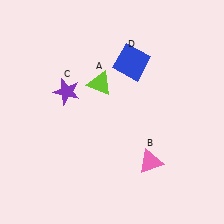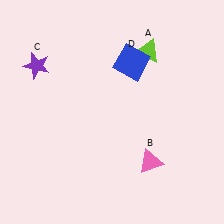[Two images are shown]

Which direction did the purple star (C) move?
The purple star (C) moved left.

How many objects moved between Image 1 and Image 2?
2 objects moved between the two images.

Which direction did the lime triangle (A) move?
The lime triangle (A) moved right.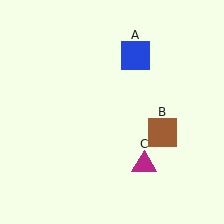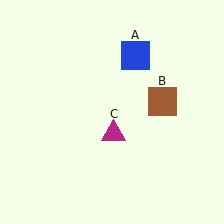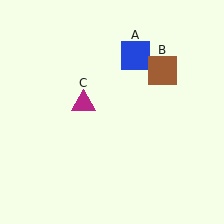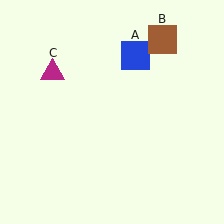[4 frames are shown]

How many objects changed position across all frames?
2 objects changed position: brown square (object B), magenta triangle (object C).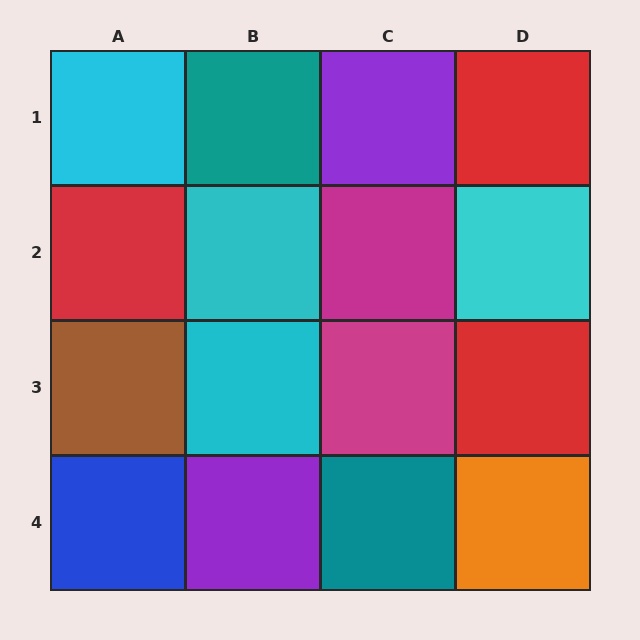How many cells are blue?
1 cell is blue.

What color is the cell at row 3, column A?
Brown.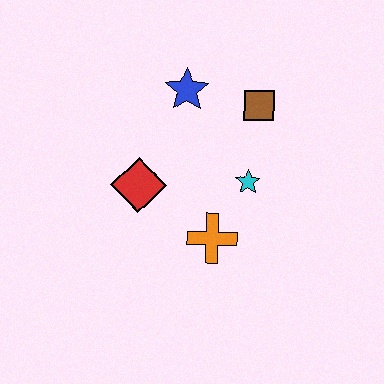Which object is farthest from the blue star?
The orange cross is farthest from the blue star.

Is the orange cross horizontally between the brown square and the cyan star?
No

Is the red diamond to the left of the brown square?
Yes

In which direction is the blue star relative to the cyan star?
The blue star is above the cyan star.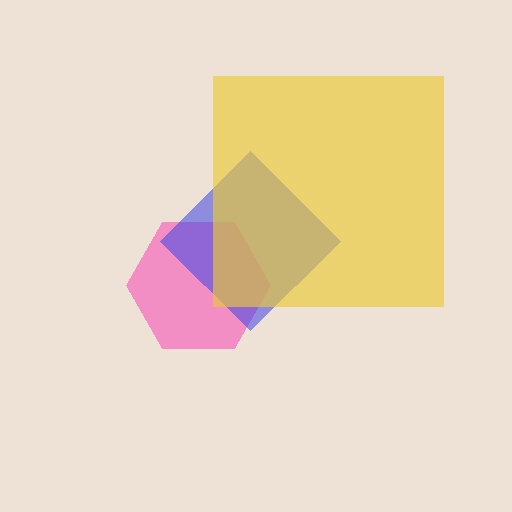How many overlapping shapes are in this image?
There are 3 overlapping shapes in the image.